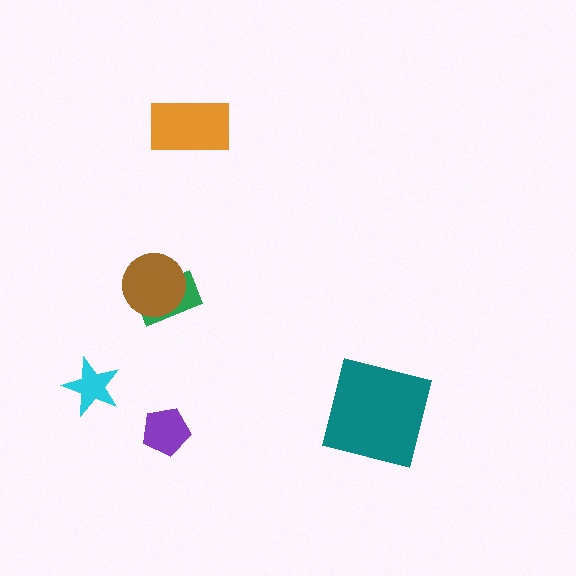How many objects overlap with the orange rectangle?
0 objects overlap with the orange rectangle.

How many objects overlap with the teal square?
0 objects overlap with the teal square.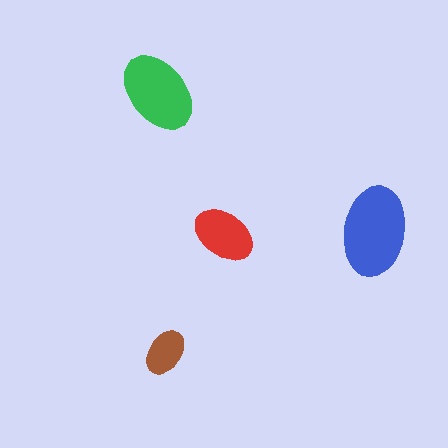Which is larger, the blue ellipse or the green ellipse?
The blue one.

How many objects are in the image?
There are 4 objects in the image.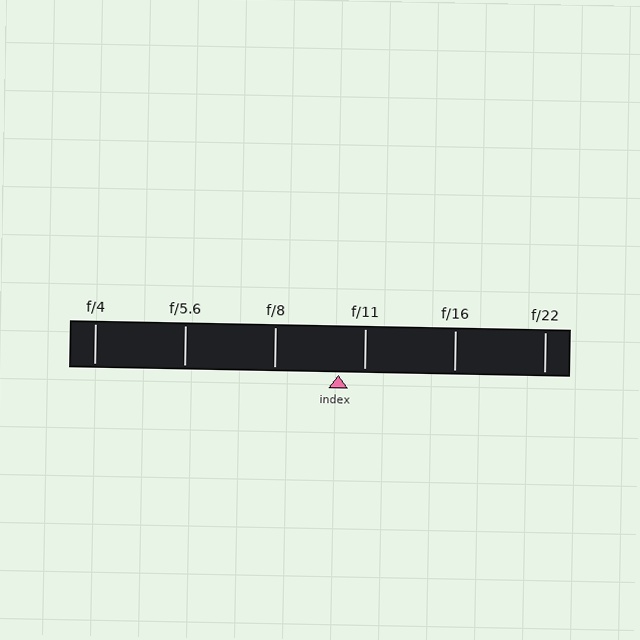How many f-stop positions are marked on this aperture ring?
There are 6 f-stop positions marked.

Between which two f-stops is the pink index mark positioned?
The index mark is between f/8 and f/11.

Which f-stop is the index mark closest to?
The index mark is closest to f/11.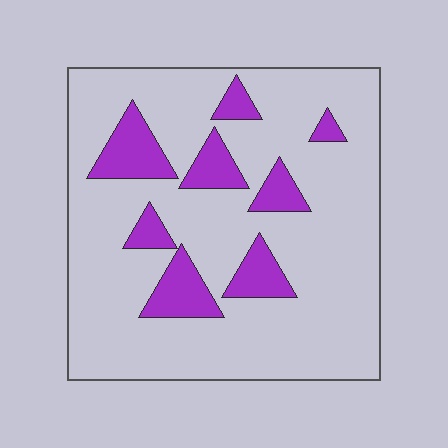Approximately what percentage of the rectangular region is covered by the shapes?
Approximately 15%.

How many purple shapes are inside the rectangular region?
8.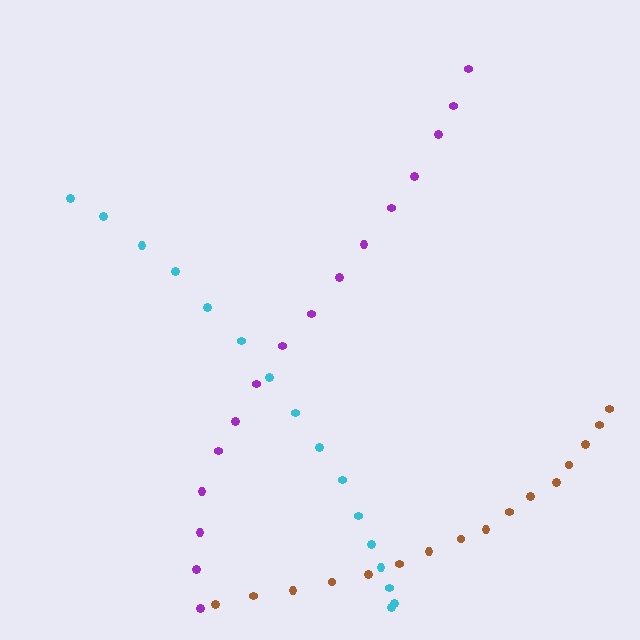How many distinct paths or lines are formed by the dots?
There are 3 distinct paths.